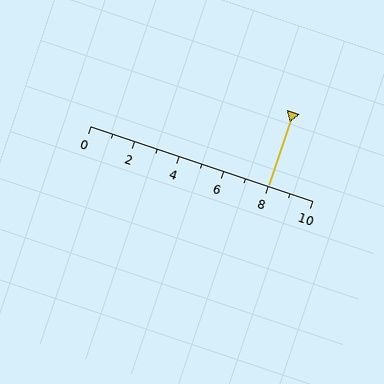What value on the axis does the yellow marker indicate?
The marker indicates approximately 8.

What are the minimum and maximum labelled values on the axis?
The axis runs from 0 to 10.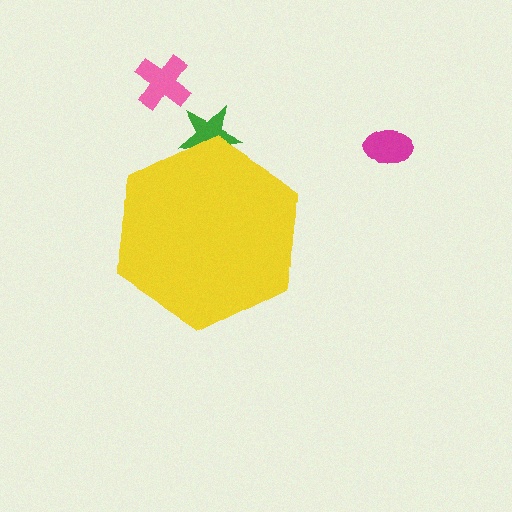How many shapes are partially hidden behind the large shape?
1 shape is partially hidden.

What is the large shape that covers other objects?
A yellow hexagon.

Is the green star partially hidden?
Yes, the green star is partially hidden behind the yellow hexagon.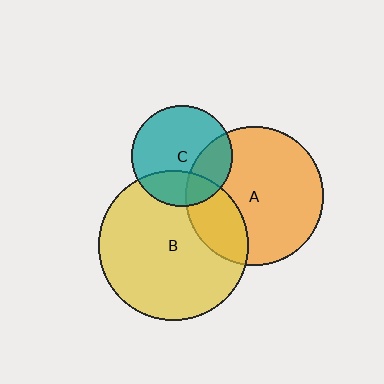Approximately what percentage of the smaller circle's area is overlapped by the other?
Approximately 25%.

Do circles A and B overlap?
Yes.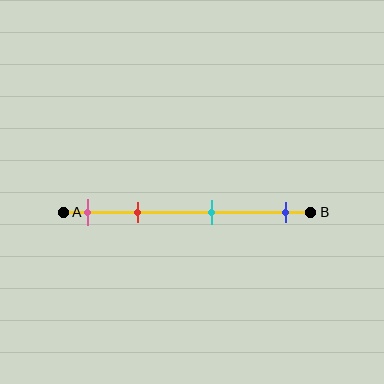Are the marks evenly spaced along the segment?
No, the marks are not evenly spaced.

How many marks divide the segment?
There are 4 marks dividing the segment.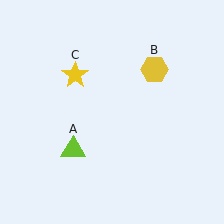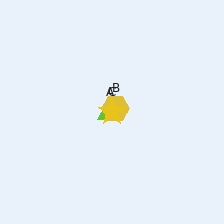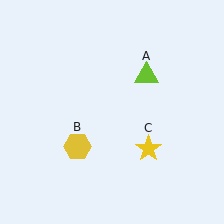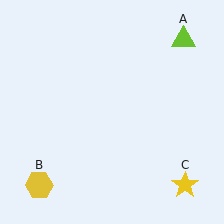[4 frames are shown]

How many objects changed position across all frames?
3 objects changed position: lime triangle (object A), yellow hexagon (object B), yellow star (object C).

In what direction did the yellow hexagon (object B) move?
The yellow hexagon (object B) moved down and to the left.